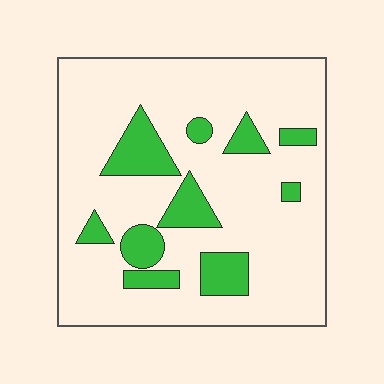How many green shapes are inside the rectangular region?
10.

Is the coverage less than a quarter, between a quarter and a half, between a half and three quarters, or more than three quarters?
Less than a quarter.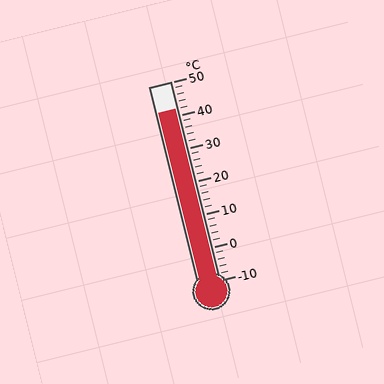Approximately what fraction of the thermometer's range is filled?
The thermometer is filled to approximately 85% of its range.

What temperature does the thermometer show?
The thermometer shows approximately 42°C.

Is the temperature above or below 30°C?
The temperature is above 30°C.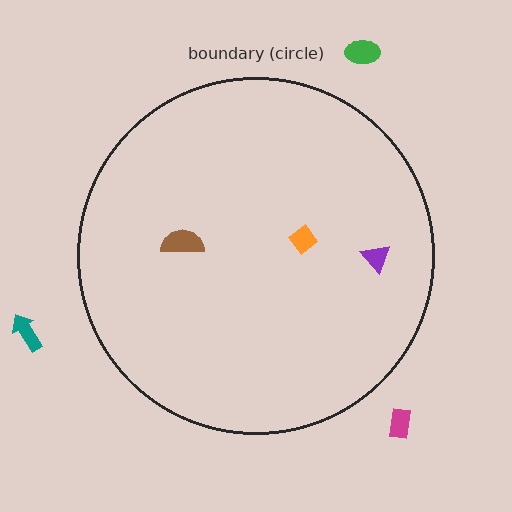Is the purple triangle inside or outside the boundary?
Inside.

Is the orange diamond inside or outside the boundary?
Inside.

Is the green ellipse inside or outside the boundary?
Outside.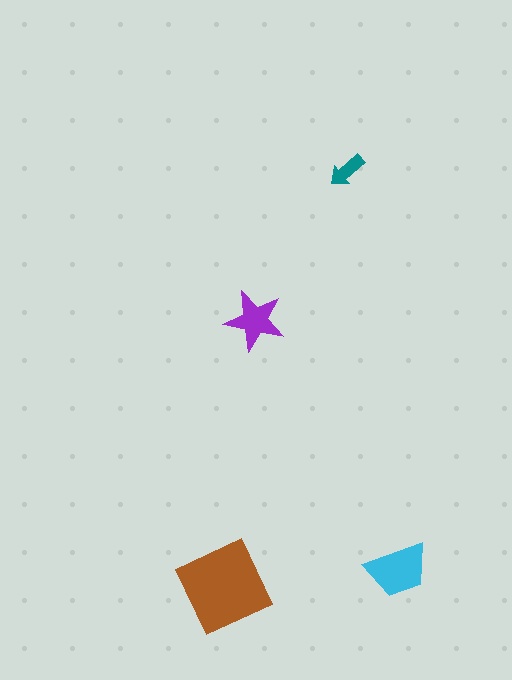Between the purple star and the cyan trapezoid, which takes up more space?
The cyan trapezoid.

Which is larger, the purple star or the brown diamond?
The brown diamond.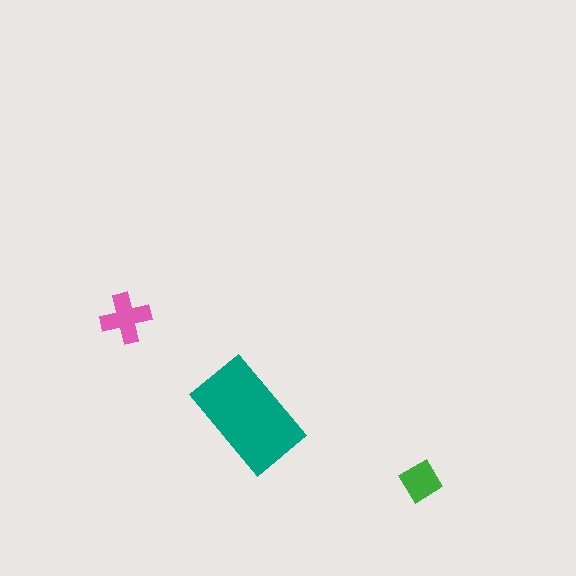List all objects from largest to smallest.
The teal rectangle, the pink cross, the green diamond.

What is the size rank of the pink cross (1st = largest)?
2nd.